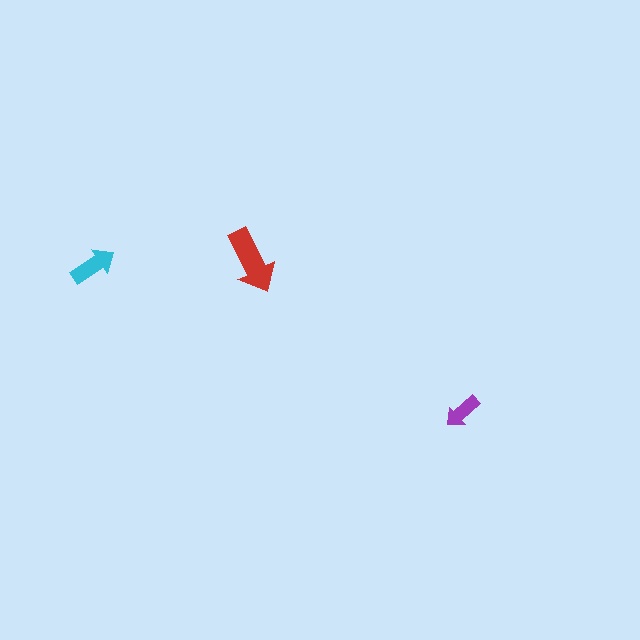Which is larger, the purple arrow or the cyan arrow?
The cyan one.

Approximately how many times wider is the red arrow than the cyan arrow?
About 1.5 times wider.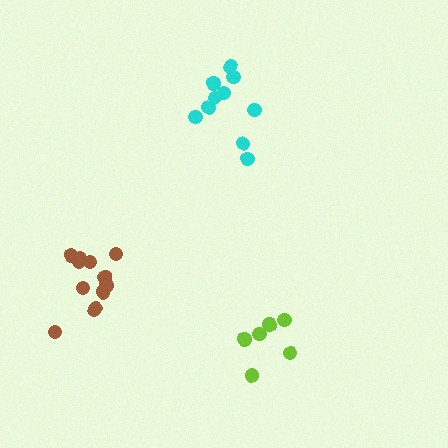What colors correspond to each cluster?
The clusters are colored: lime, brown, cyan.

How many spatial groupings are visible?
There are 3 spatial groupings.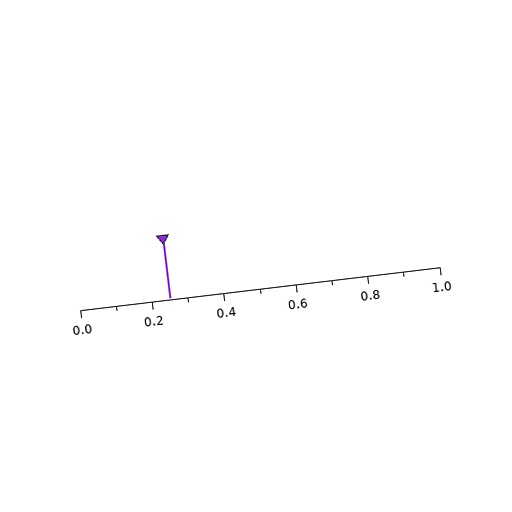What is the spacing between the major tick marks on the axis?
The major ticks are spaced 0.2 apart.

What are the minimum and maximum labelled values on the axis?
The axis runs from 0.0 to 1.0.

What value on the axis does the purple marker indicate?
The marker indicates approximately 0.25.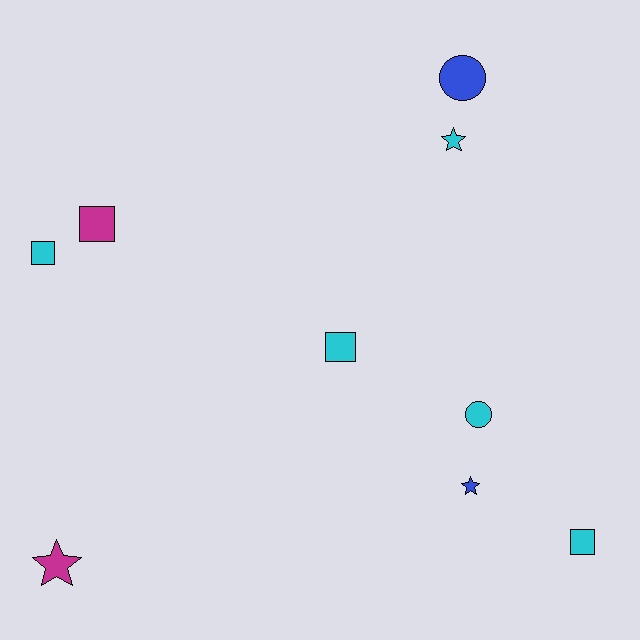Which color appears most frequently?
Cyan, with 5 objects.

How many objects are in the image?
There are 9 objects.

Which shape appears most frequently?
Square, with 4 objects.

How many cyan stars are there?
There is 1 cyan star.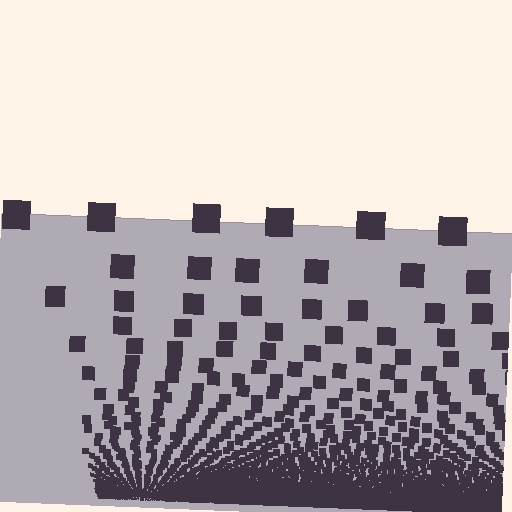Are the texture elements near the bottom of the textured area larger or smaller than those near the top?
Smaller. The gradient is inverted — elements near the bottom are smaller and denser.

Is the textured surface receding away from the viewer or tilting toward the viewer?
The surface appears to tilt toward the viewer. Texture elements get larger and sparser toward the top.